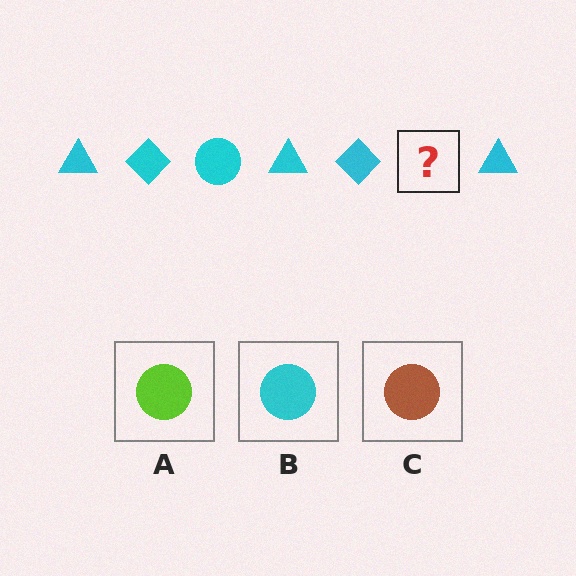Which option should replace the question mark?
Option B.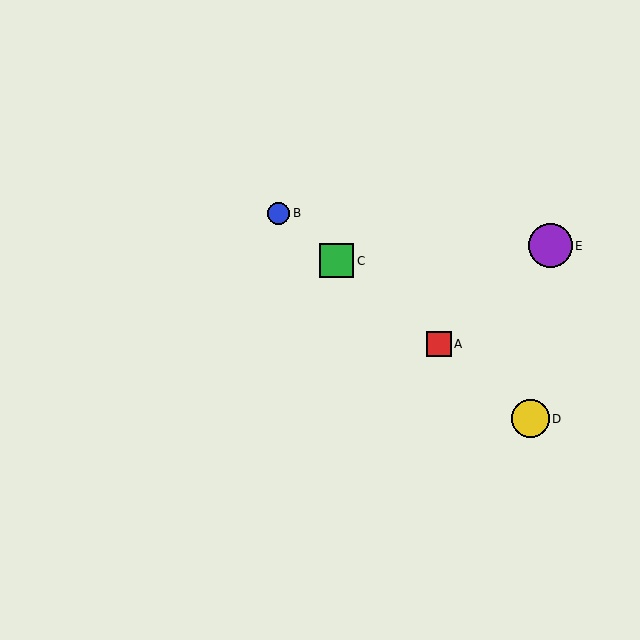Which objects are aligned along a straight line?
Objects A, B, C, D are aligned along a straight line.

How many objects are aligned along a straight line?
4 objects (A, B, C, D) are aligned along a straight line.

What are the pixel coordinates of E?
Object E is at (550, 246).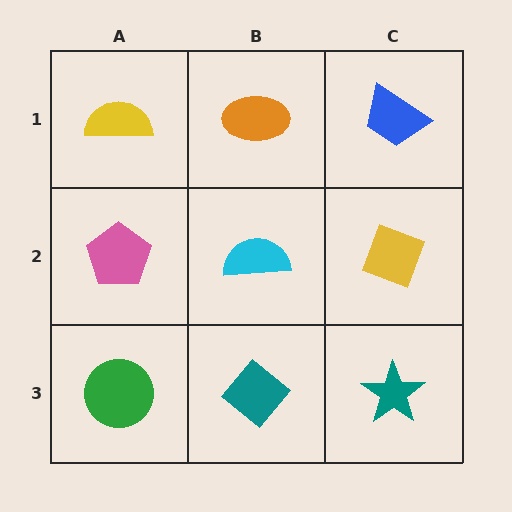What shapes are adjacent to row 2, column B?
An orange ellipse (row 1, column B), a teal diamond (row 3, column B), a pink pentagon (row 2, column A), a yellow diamond (row 2, column C).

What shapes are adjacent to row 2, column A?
A yellow semicircle (row 1, column A), a green circle (row 3, column A), a cyan semicircle (row 2, column B).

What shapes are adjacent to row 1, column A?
A pink pentagon (row 2, column A), an orange ellipse (row 1, column B).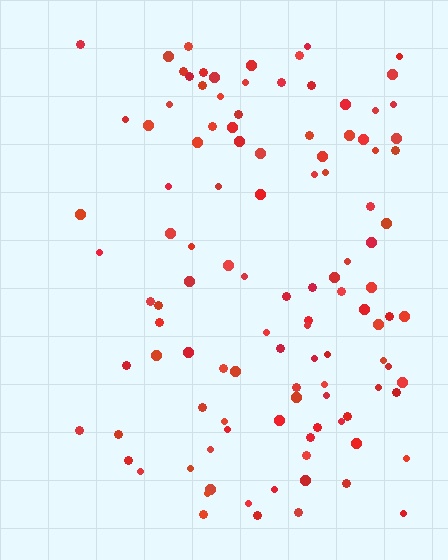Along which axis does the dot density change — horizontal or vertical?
Horizontal.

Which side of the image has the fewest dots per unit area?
The left.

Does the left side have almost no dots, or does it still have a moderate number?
Still a moderate number, just noticeably fewer than the right.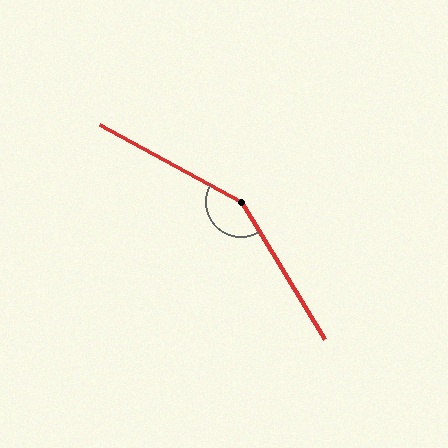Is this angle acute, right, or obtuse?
It is obtuse.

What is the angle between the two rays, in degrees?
Approximately 150 degrees.